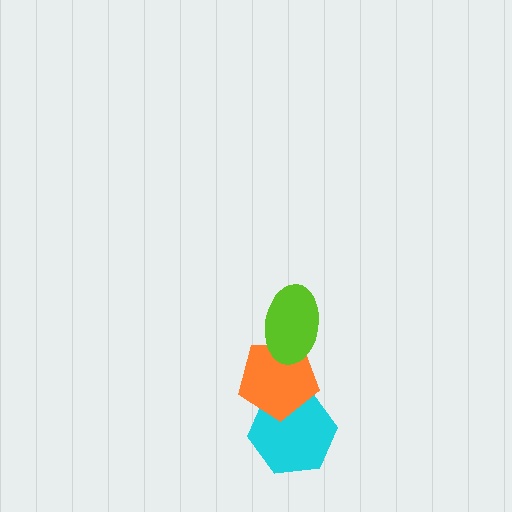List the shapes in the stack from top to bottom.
From top to bottom: the lime ellipse, the orange pentagon, the cyan hexagon.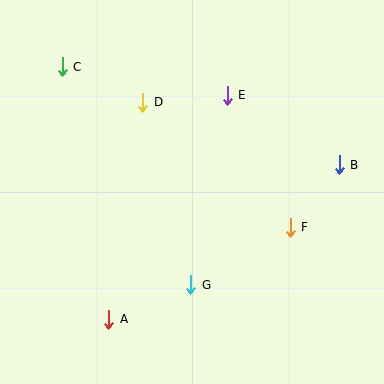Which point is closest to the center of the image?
Point G at (191, 285) is closest to the center.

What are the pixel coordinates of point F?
Point F is at (290, 227).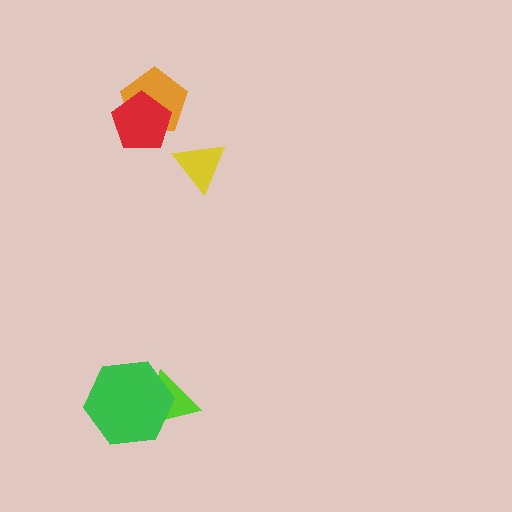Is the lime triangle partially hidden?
Yes, it is partially covered by another shape.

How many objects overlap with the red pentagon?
1 object overlaps with the red pentagon.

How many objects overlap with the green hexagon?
1 object overlaps with the green hexagon.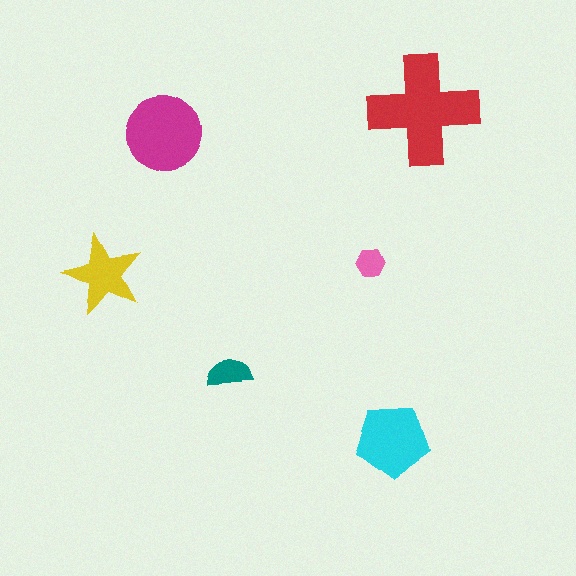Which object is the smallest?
The pink hexagon.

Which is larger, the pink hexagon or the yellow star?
The yellow star.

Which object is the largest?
The red cross.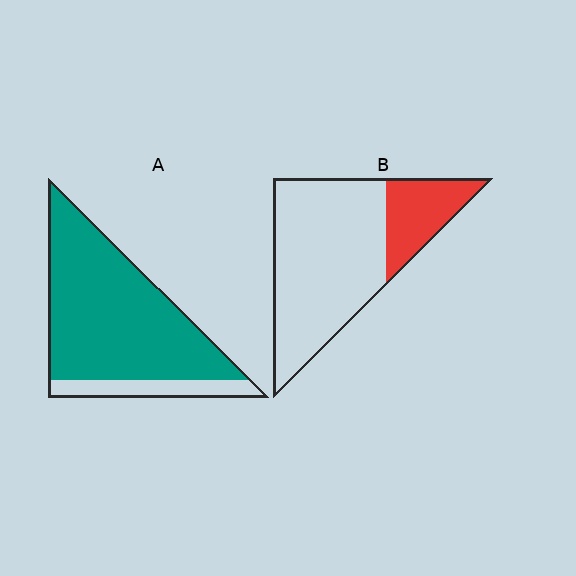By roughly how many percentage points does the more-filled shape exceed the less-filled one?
By roughly 60 percentage points (A over B).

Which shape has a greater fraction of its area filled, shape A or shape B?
Shape A.